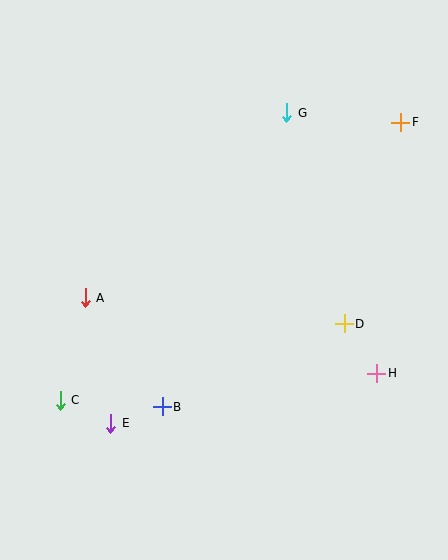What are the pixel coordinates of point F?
Point F is at (401, 122).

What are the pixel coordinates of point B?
Point B is at (162, 407).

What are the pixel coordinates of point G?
Point G is at (287, 113).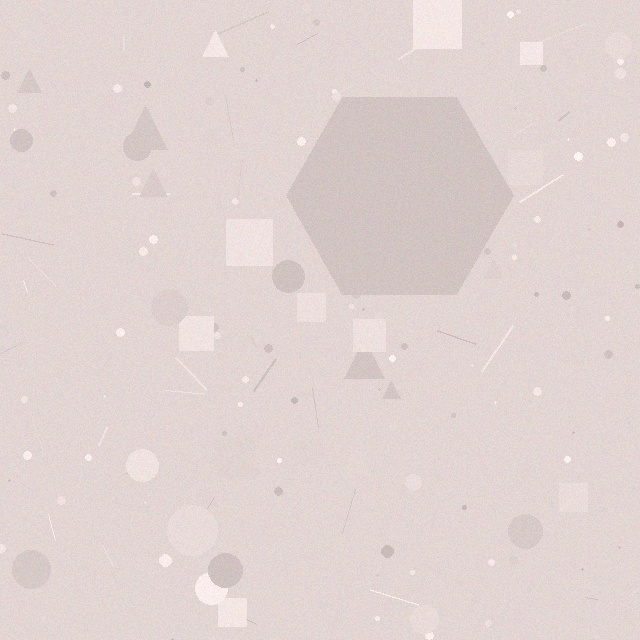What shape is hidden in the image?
A hexagon is hidden in the image.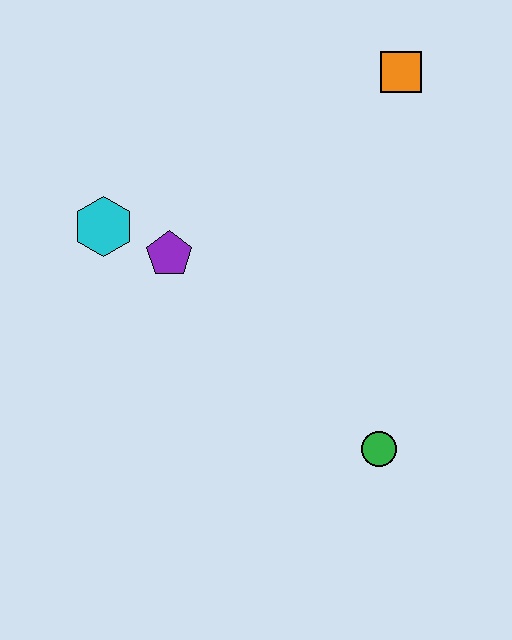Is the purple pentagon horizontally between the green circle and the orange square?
No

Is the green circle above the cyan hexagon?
No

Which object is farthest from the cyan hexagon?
The green circle is farthest from the cyan hexagon.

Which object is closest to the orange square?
The purple pentagon is closest to the orange square.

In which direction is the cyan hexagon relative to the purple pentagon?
The cyan hexagon is to the left of the purple pentagon.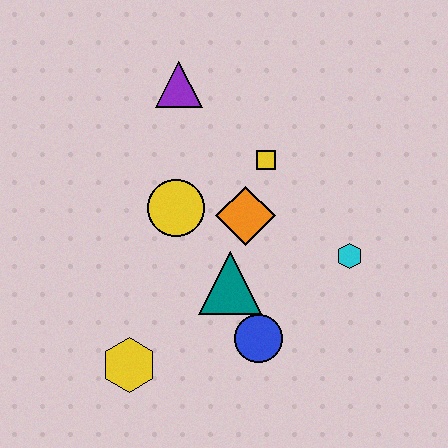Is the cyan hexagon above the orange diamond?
No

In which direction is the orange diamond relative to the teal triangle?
The orange diamond is above the teal triangle.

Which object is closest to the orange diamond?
The yellow square is closest to the orange diamond.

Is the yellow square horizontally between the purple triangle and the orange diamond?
No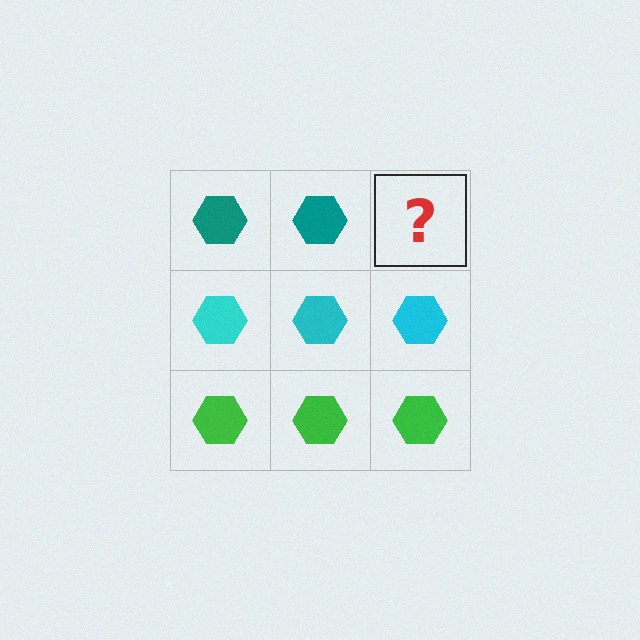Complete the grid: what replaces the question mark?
The question mark should be replaced with a teal hexagon.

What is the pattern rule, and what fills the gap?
The rule is that each row has a consistent color. The gap should be filled with a teal hexagon.